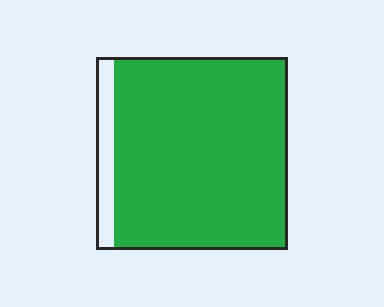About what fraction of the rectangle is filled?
About nine tenths (9/10).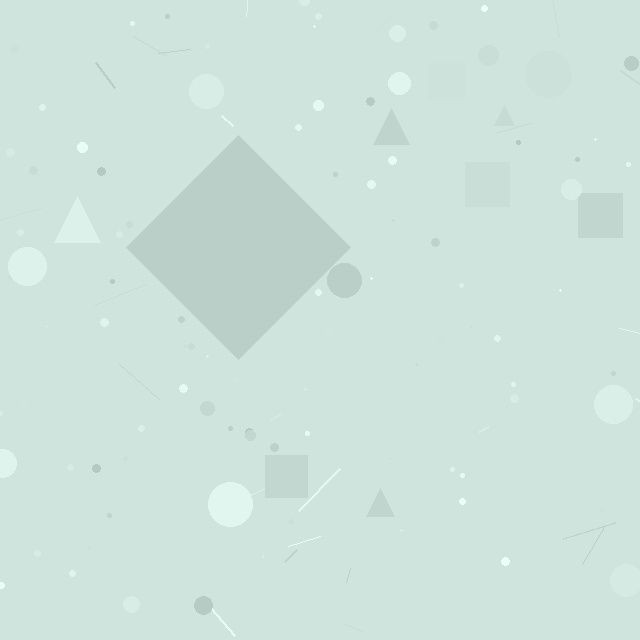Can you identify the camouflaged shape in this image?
The camouflaged shape is a diamond.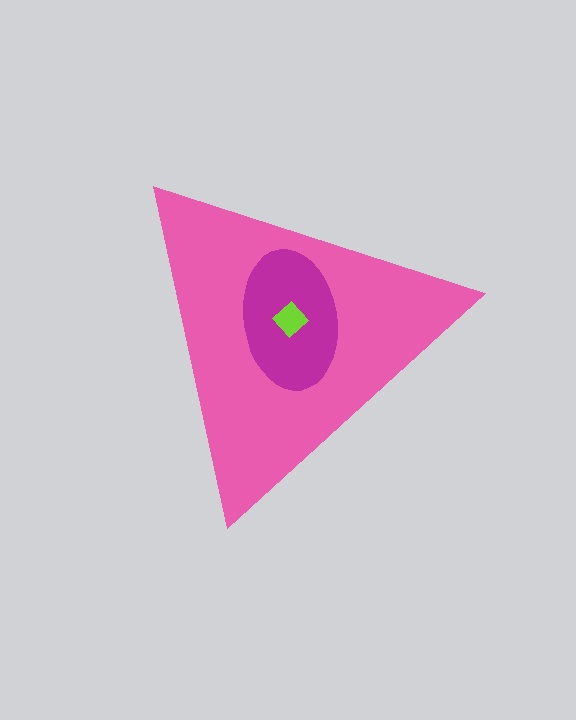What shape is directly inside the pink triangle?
The magenta ellipse.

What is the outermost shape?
The pink triangle.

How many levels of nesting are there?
3.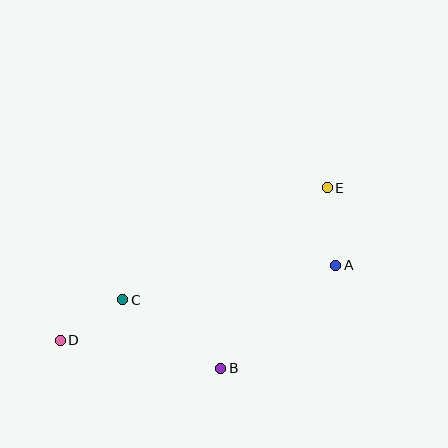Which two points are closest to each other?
Points C and D are closest to each other.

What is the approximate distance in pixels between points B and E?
The distance between B and E is approximately 209 pixels.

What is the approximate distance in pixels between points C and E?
The distance between C and E is approximately 233 pixels.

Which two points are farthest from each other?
Points D and E are farthest from each other.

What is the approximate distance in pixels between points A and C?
The distance between A and C is approximately 215 pixels.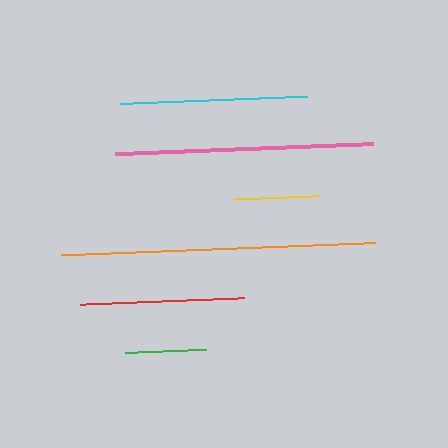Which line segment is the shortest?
The green line is the shortest at approximately 81 pixels.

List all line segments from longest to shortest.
From longest to shortest: orange, pink, cyan, red, yellow, green.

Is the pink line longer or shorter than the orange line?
The orange line is longer than the pink line.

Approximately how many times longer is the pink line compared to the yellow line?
The pink line is approximately 3.0 times the length of the yellow line.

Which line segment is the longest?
The orange line is the longest at approximately 314 pixels.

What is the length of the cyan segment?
The cyan segment is approximately 187 pixels long.